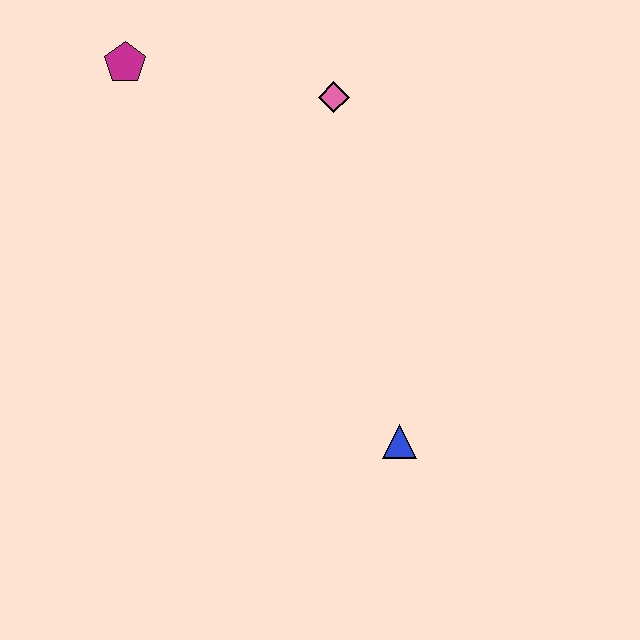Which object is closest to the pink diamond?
The magenta pentagon is closest to the pink diamond.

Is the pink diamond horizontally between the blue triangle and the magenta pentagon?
Yes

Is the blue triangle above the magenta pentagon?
No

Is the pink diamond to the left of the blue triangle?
Yes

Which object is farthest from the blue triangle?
The magenta pentagon is farthest from the blue triangle.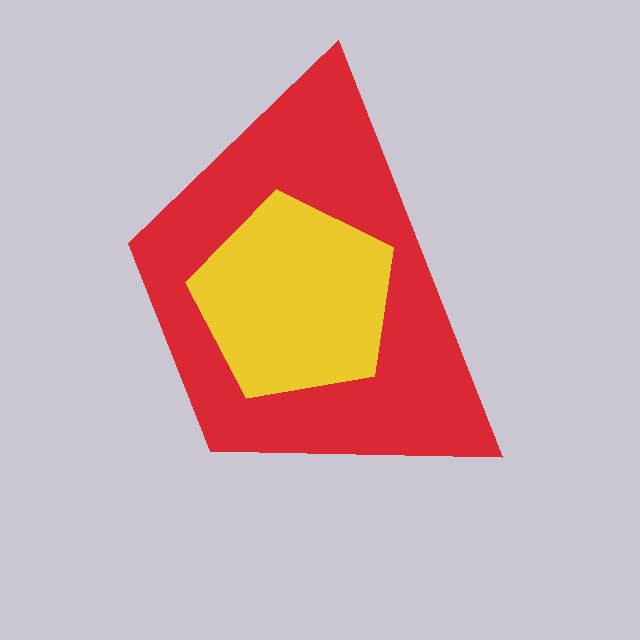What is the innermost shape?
The yellow pentagon.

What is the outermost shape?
The red trapezoid.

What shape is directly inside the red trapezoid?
The yellow pentagon.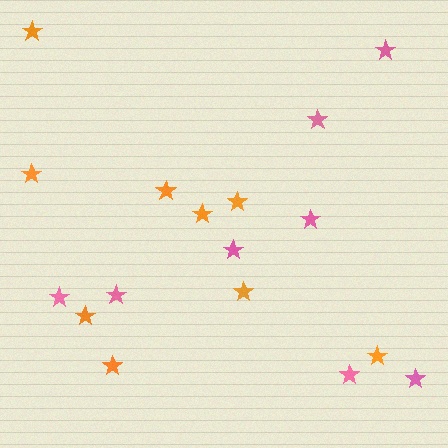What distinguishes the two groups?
There are 2 groups: one group of pink stars (8) and one group of orange stars (9).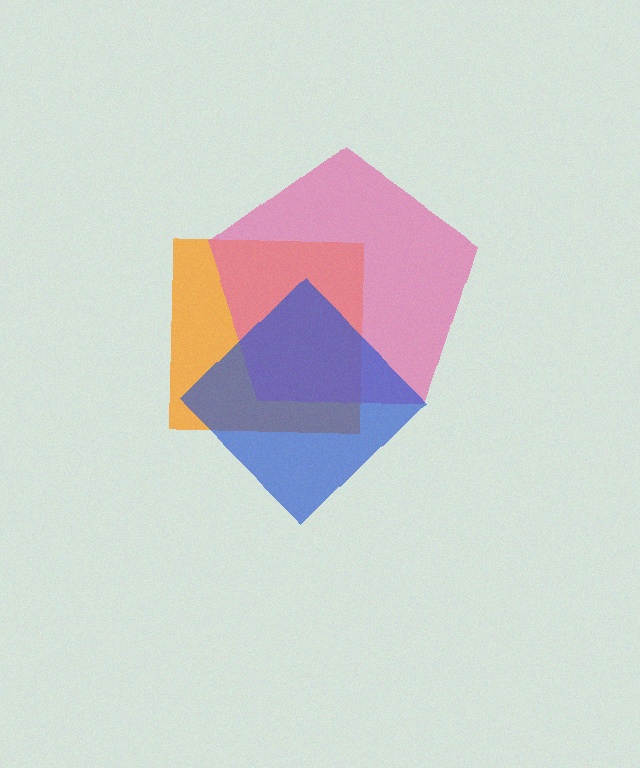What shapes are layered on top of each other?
The layered shapes are: an orange square, a pink pentagon, a blue diamond.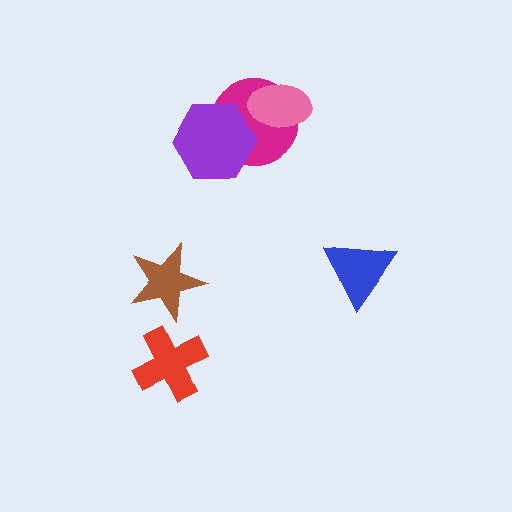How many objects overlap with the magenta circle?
2 objects overlap with the magenta circle.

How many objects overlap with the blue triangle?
0 objects overlap with the blue triangle.